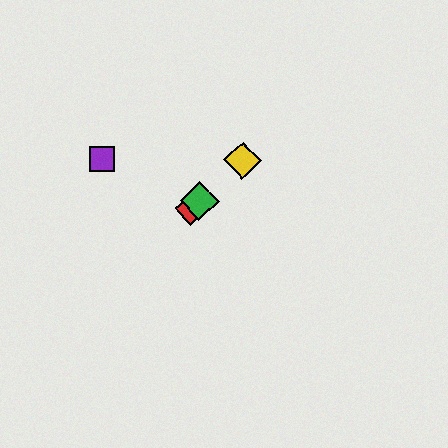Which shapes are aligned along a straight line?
The red diamond, the blue diamond, the green diamond, the yellow diamond are aligned along a straight line.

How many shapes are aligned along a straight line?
4 shapes (the red diamond, the blue diamond, the green diamond, the yellow diamond) are aligned along a straight line.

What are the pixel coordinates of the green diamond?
The green diamond is at (199, 201).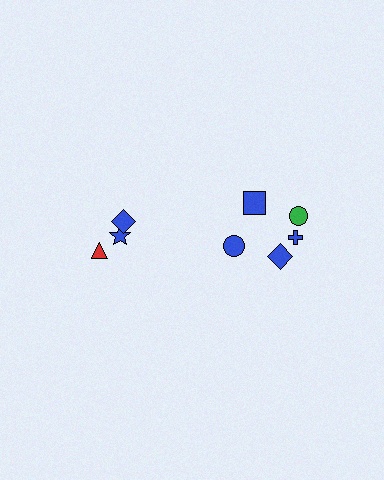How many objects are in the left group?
There are 3 objects.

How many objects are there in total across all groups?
There are 8 objects.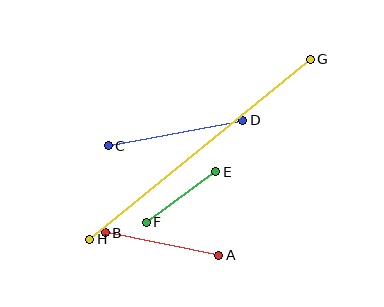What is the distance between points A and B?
The distance is approximately 116 pixels.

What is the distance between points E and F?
The distance is approximately 86 pixels.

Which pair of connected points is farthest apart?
Points G and H are farthest apart.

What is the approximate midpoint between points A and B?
The midpoint is at approximately (162, 244) pixels.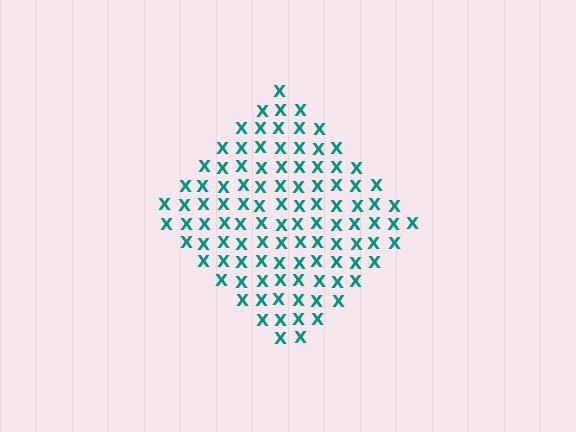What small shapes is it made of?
It is made of small letter X's.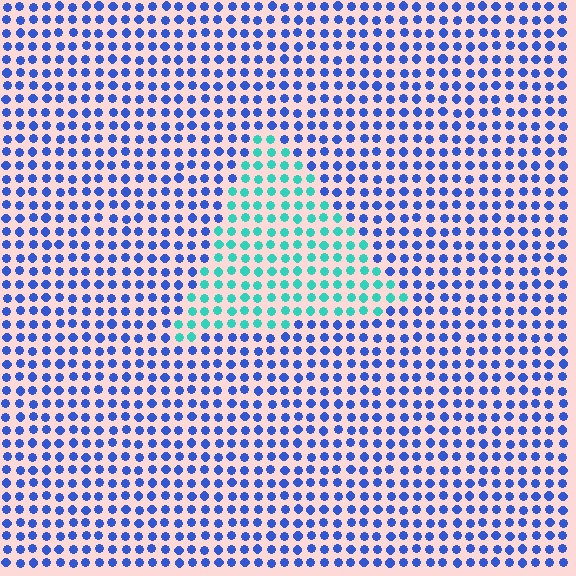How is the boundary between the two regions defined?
The boundary is defined purely by a slight shift in hue (about 55 degrees). Spacing, size, and orientation are identical on both sides.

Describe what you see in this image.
The image is filled with small blue elements in a uniform arrangement. A triangle-shaped region is visible where the elements are tinted to a slightly different hue, forming a subtle color boundary.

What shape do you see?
I see a triangle.